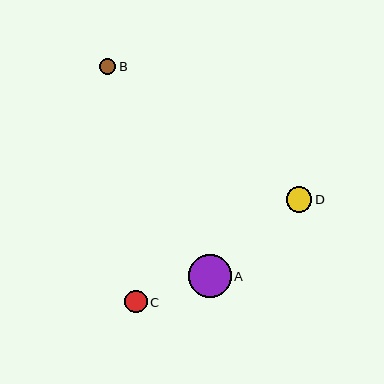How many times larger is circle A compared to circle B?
Circle A is approximately 2.7 times the size of circle B.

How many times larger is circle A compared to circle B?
Circle A is approximately 2.7 times the size of circle B.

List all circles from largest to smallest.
From largest to smallest: A, D, C, B.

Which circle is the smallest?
Circle B is the smallest with a size of approximately 16 pixels.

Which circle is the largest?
Circle A is the largest with a size of approximately 43 pixels.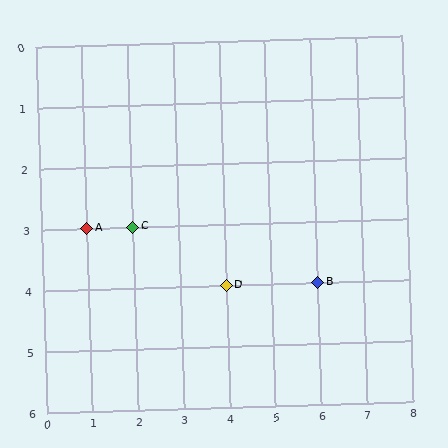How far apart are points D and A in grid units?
Points D and A are 3 columns and 1 row apart (about 3.2 grid units diagonally).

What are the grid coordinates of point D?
Point D is at grid coordinates (4, 4).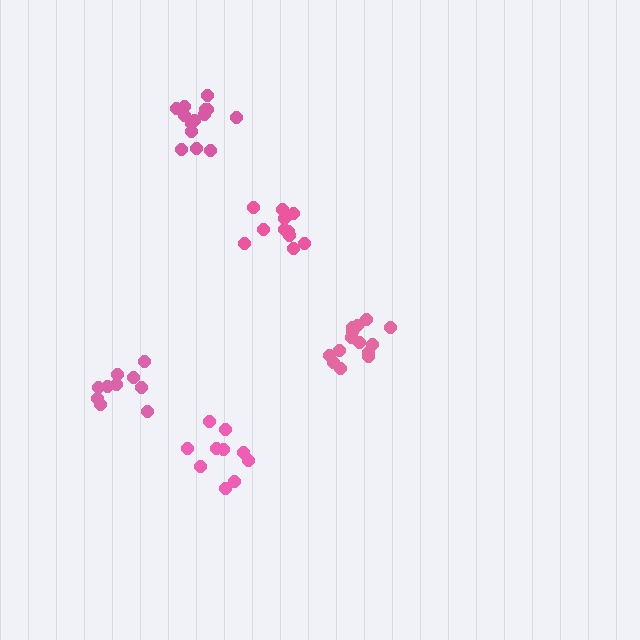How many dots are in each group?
Group 1: 15 dots, Group 2: 10 dots, Group 3: 14 dots, Group 4: 10 dots, Group 5: 11 dots (60 total).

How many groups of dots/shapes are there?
There are 5 groups.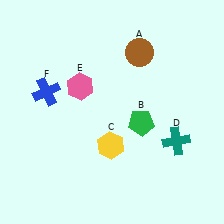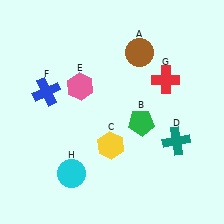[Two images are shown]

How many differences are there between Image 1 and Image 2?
There are 2 differences between the two images.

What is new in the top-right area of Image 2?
A red cross (G) was added in the top-right area of Image 2.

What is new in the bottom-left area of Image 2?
A cyan circle (H) was added in the bottom-left area of Image 2.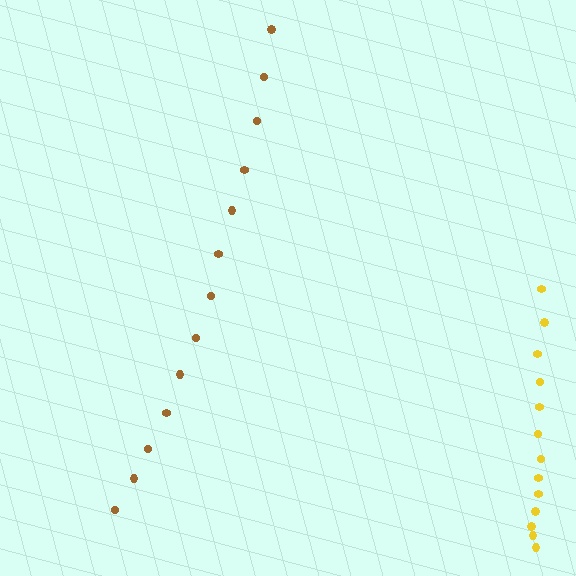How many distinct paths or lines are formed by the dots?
There are 2 distinct paths.